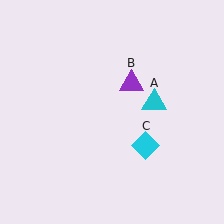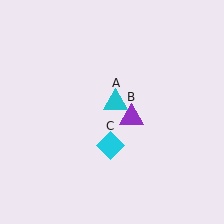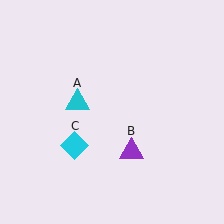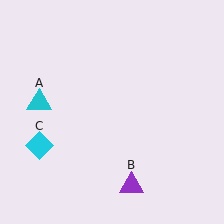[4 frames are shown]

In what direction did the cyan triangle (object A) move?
The cyan triangle (object A) moved left.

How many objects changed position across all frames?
3 objects changed position: cyan triangle (object A), purple triangle (object B), cyan diamond (object C).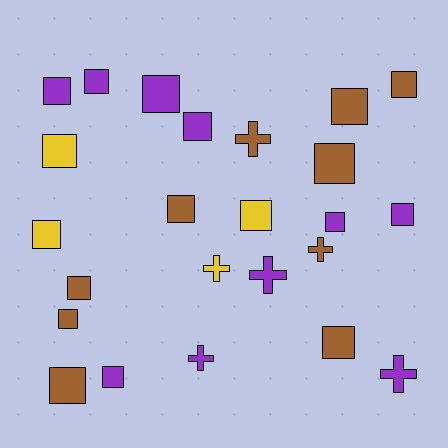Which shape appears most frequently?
Square, with 18 objects.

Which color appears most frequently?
Brown, with 10 objects.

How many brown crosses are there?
There are 2 brown crosses.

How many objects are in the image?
There are 24 objects.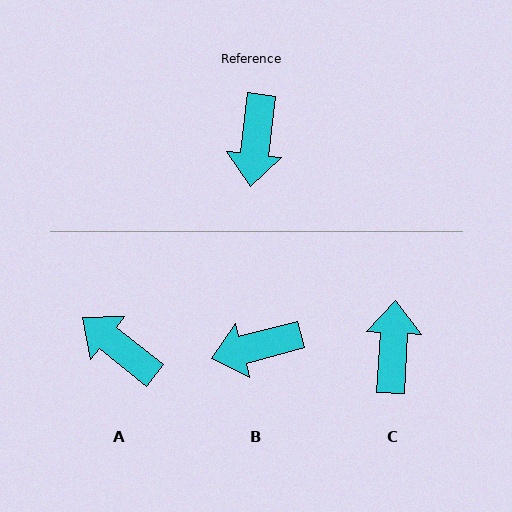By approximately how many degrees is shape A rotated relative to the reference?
Approximately 121 degrees clockwise.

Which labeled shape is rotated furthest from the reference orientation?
C, about 176 degrees away.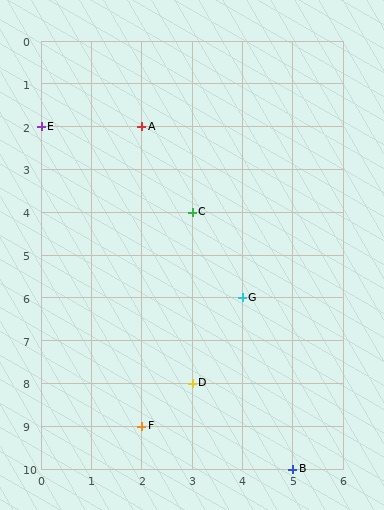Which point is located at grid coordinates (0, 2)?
Point E is at (0, 2).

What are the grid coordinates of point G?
Point G is at grid coordinates (4, 6).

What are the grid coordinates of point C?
Point C is at grid coordinates (3, 4).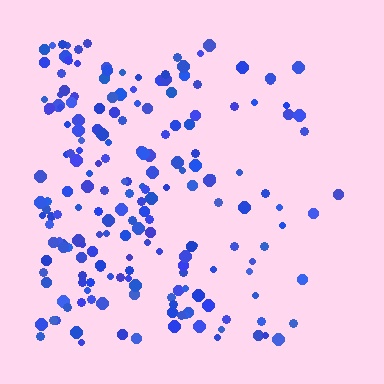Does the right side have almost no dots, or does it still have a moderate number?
Still a moderate number, just noticeably fewer than the left.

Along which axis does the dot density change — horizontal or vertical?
Horizontal.